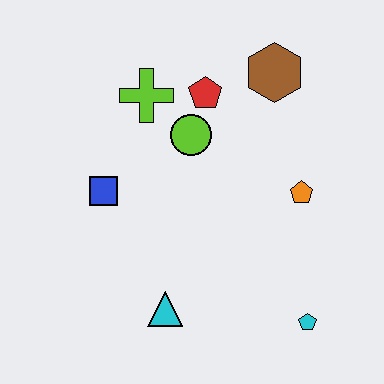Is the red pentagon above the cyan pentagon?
Yes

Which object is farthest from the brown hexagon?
The cyan triangle is farthest from the brown hexagon.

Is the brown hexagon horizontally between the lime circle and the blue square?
No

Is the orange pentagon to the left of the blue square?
No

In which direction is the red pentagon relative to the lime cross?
The red pentagon is to the right of the lime cross.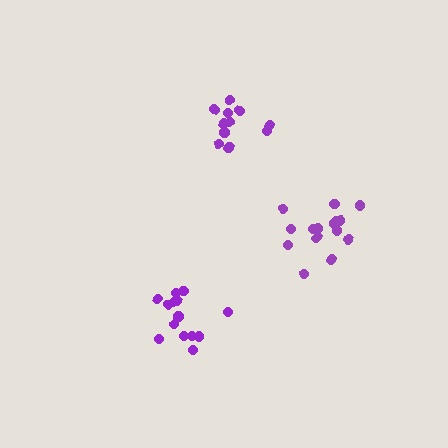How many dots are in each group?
Group 1: 16 dots, Group 2: 11 dots, Group 3: 14 dots (41 total).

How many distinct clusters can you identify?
There are 3 distinct clusters.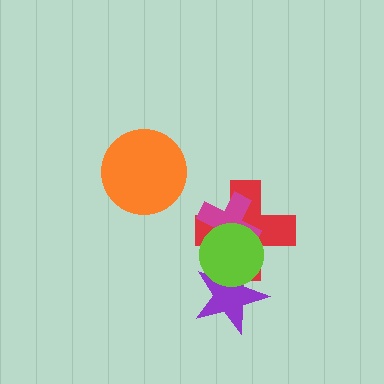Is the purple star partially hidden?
Yes, it is partially covered by another shape.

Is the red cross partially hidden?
Yes, it is partially covered by another shape.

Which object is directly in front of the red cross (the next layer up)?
The magenta cross is directly in front of the red cross.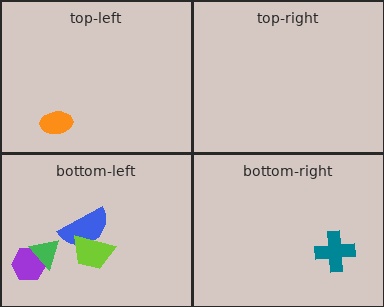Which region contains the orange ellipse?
The top-left region.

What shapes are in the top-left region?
The orange ellipse.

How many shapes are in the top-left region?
1.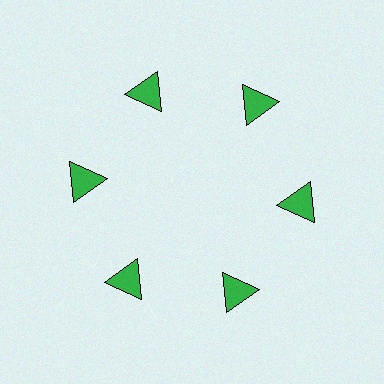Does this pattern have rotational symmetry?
Yes, this pattern has 6-fold rotational symmetry. It looks the same after rotating 60 degrees around the center.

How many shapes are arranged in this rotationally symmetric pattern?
There are 6 shapes, arranged in 6 groups of 1.